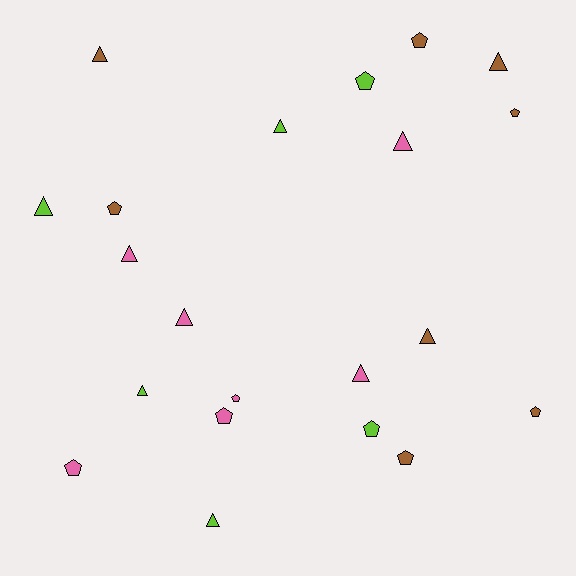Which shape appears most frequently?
Triangle, with 11 objects.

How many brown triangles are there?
There are 3 brown triangles.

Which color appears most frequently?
Brown, with 8 objects.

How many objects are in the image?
There are 21 objects.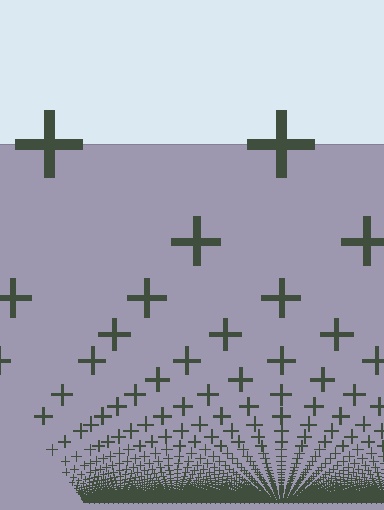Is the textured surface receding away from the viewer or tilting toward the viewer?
The surface appears to tilt toward the viewer. Texture elements get larger and sparser toward the top.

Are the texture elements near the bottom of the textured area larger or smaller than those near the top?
Smaller. The gradient is inverted — elements near the bottom are smaller and denser.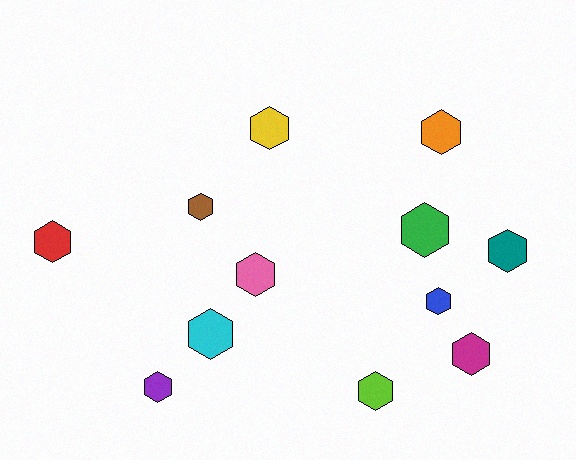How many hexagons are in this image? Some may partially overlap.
There are 12 hexagons.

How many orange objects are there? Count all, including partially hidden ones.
There is 1 orange object.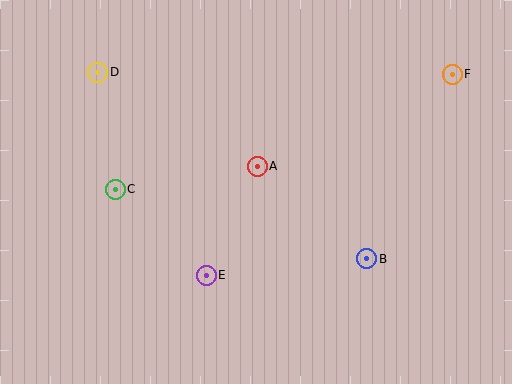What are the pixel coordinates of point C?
Point C is at (115, 189).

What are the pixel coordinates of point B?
Point B is at (367, 259).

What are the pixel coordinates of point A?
Point A is at (257, 166).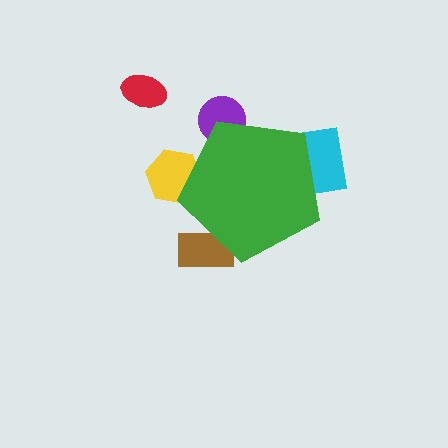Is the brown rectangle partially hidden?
Yes, the brown rectangle is partially hidden behind the green pentagon.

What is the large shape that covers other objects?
A green pentagon.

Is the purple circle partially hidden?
Yes, the purple circle is partially hidden behind the green pentagon.